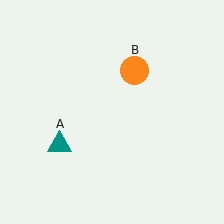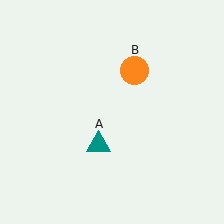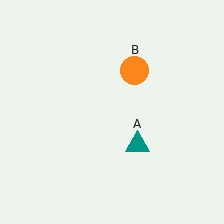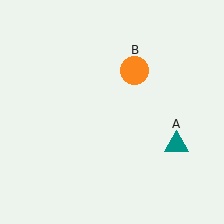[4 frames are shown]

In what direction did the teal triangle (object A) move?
The teal triangle (object A) moved right.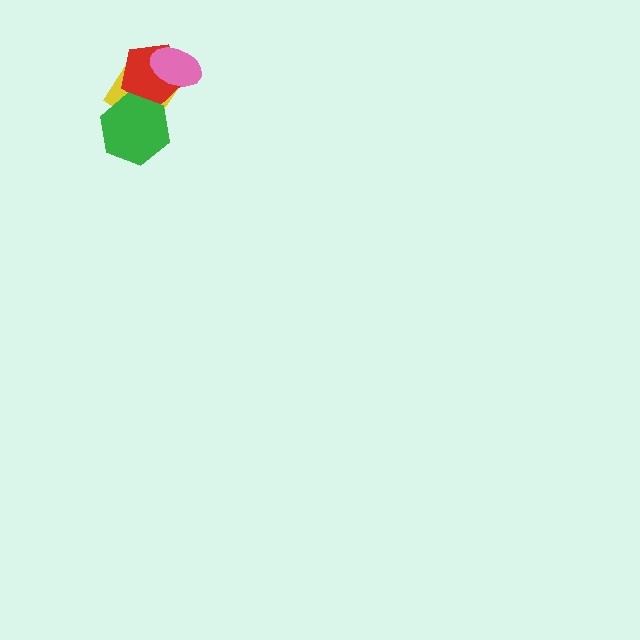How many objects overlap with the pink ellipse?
2 objects overlap with the pink ellipse.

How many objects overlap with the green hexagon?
2 objects overlap with the green hexagon.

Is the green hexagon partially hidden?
No, no other shape covers it.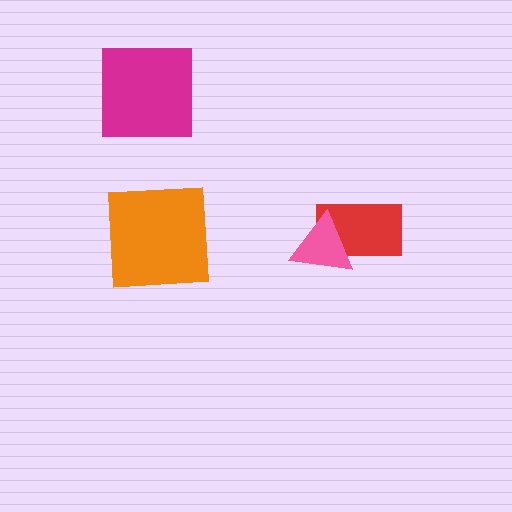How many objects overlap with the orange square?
0 objects overlap with the orange square.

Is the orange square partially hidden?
No, no other shape covers it.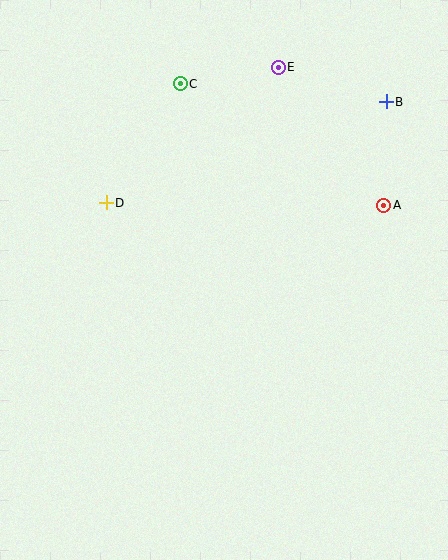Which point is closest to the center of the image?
Point D at (106, 203) is closest to the center.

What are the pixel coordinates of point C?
Point C is at (180, 84).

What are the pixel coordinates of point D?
Point D is at (106, 203).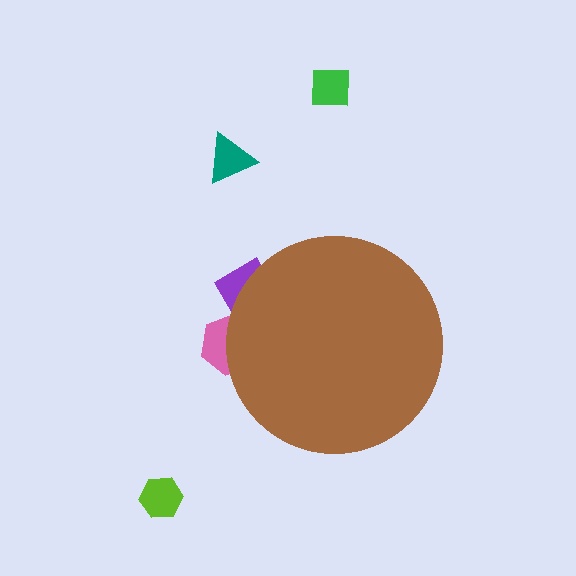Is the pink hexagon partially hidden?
Yes, the pink hexagon is partially hidden behind the brown circle.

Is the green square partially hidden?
No, the green square is fully visible.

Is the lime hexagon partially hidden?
No, the lime hexagon is fully visible.